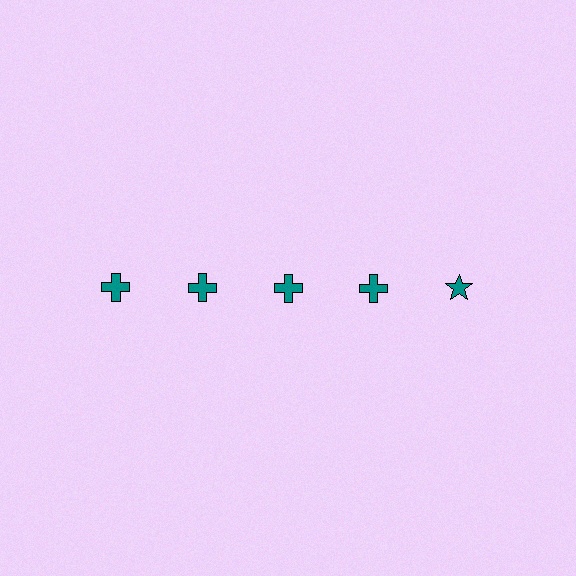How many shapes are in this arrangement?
There are 5 shapes arranged in a grid pattern.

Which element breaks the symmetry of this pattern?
The teal star in the top row, rightmost column breaks the symmetry. All other shapes are teal crosses.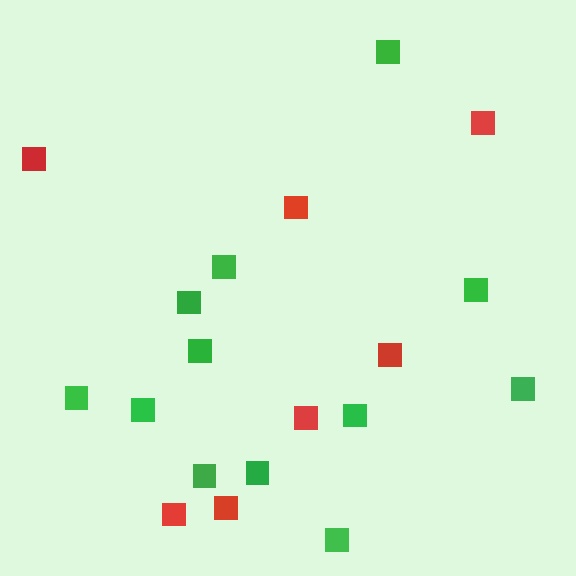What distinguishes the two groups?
There are 2 groups: one group of red squares (7) and one group of green squares (12).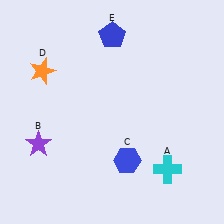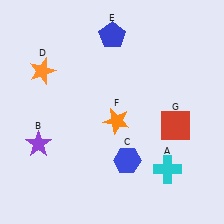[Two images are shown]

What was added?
An orange star (F), a red square (G) were added in Image 2.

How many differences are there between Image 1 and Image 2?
There are 2 differences between the two images.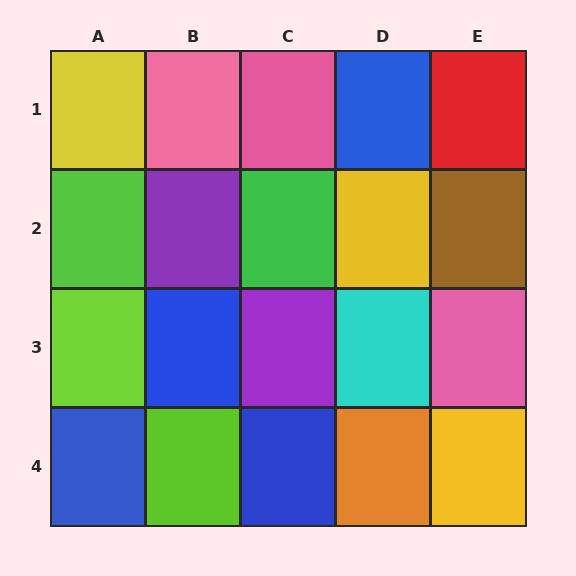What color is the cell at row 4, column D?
Orange.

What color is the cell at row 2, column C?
Green.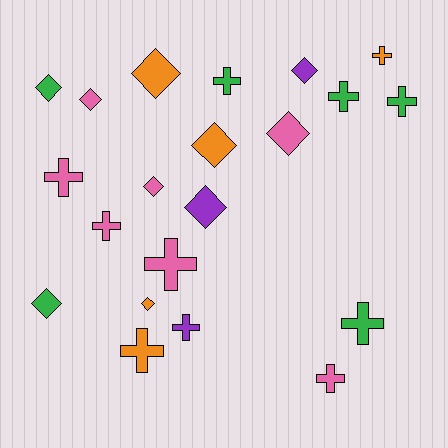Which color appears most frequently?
Pink, with 7 objects.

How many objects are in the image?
There are 21 objects.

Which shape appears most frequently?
Cross, with 11 objects.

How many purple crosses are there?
There is 1 purple cross.